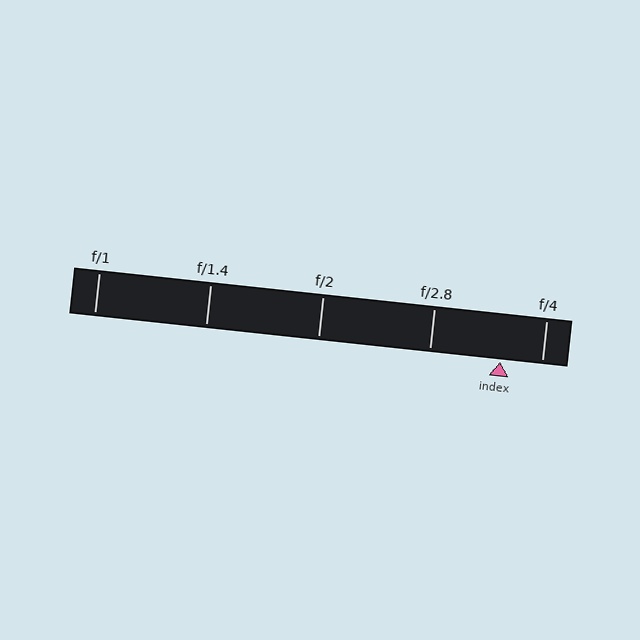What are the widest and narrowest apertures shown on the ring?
The widest aperture shown is f/1 and the narrowest is f/4.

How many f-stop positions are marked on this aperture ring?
There are 5 f-stop positions marked.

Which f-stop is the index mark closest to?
The index mark is closest to f/4.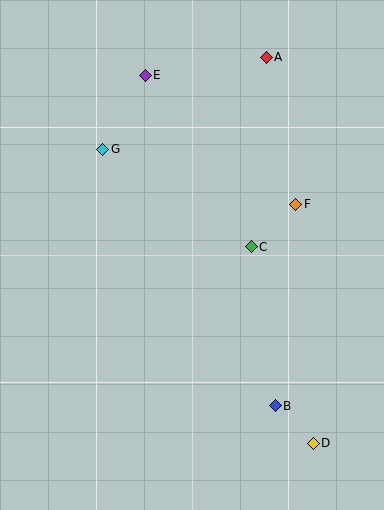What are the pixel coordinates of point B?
Point B is at (275, 406).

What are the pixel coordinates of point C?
Point C is at (251, 247).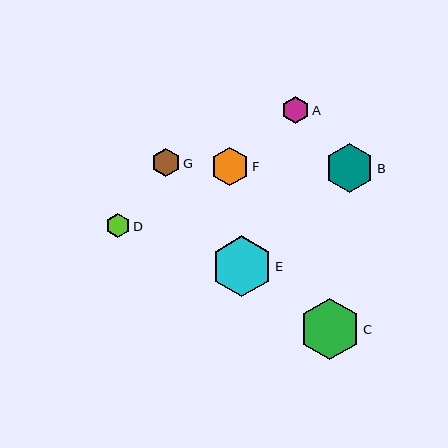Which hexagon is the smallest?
Hexagon D is the smallest with a size of approximately 24 pixels.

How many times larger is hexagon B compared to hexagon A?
Hexagon B is approximately 1.8 times the size of hexagon A.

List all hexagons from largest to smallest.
From largest to smallest: C, E, B, F, G, A, D.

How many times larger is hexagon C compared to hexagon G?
Hexagon C is approximately 2.2 times the size of hexagon G.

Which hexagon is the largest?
Hexagon C is the largest with a size of approximately 61 pixels.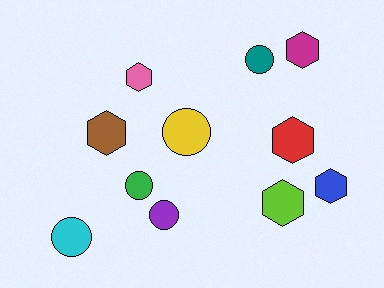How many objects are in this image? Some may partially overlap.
There are 11 objects.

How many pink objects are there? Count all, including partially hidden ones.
There is 1 pink object.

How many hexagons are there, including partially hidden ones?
There are 6 hexagons.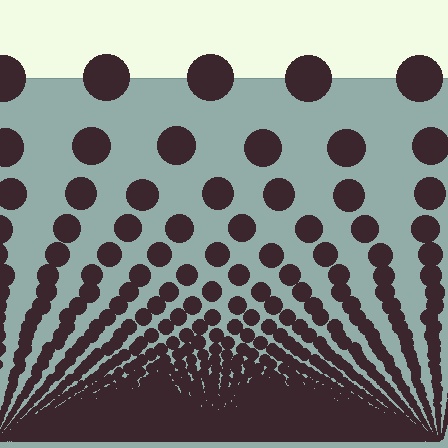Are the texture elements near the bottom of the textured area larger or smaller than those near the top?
Smaller. The gradient is inverted — elements near the bottom are smaller and denser.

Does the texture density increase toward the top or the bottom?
Density increases toward the bottom.